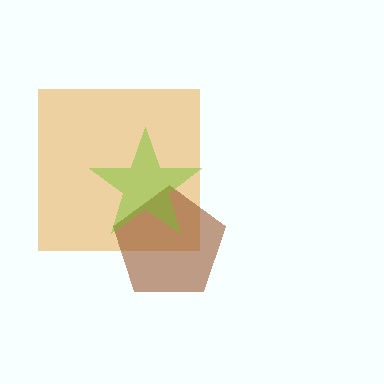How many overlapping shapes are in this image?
There are 3 overlapping shapes in the image.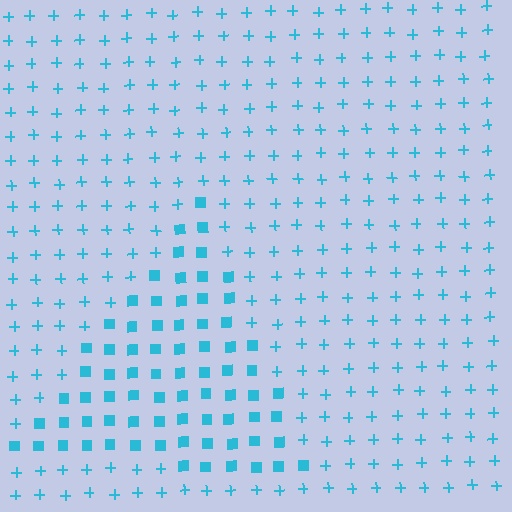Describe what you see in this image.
The image is filled with small cyan elements arranged in a uniform grid. A triangle-shaped region contains squares, while the surrounding area contains plus signs. The boundary is defined purely by the change in element shape.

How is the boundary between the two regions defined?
The boundary is defined by a change in element shape: squares inside vs. plus signs outside. All elements share the same color and spacing.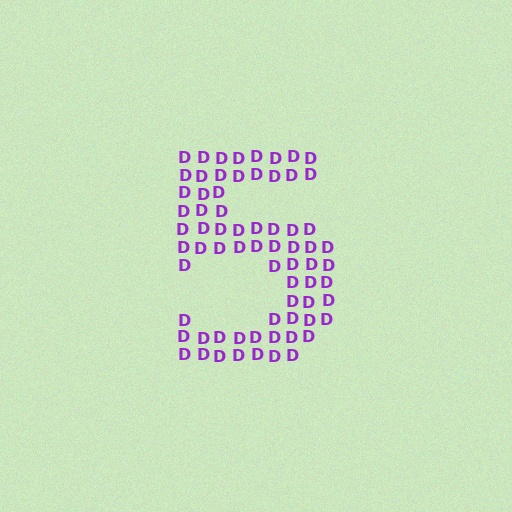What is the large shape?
The large shape is the digit 5.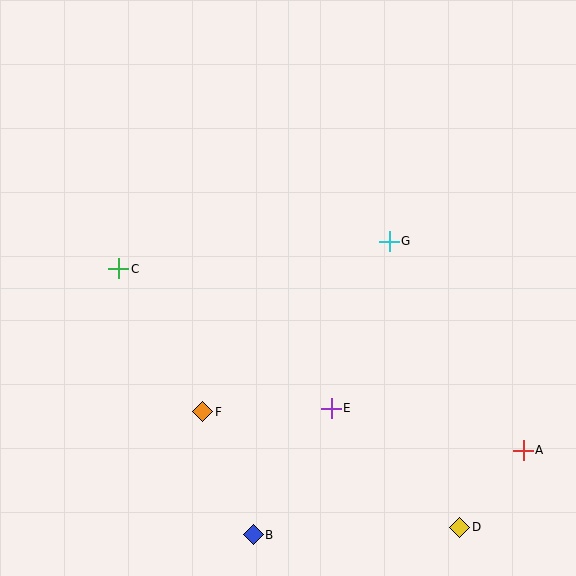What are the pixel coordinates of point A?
Point A is at (523, 450).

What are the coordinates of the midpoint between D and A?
The midpoint between D and A is at (491, 489).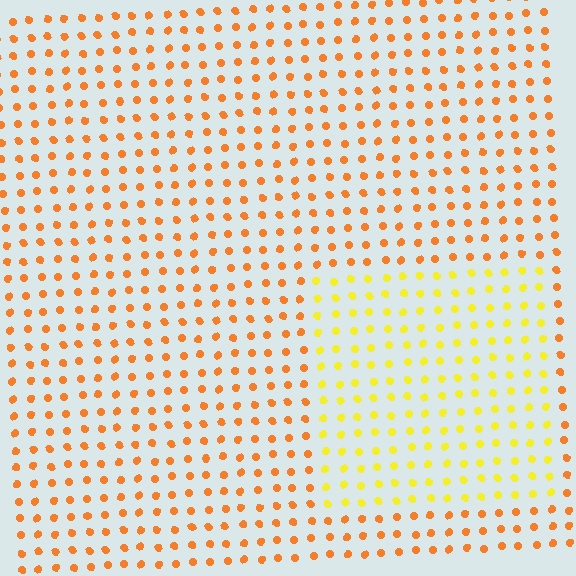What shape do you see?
I see a rectangle.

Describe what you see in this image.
The image is filled with small orange elements in a uniform arrangement. A rectangle-shaped region is visible where the elements are tinted to a slightly different hue, forming a subtle color boundary.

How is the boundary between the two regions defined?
The boundary is defined purely by a slight shift in hue (about 34 degrees). Spacing, size, and orientation are identical on both sides.